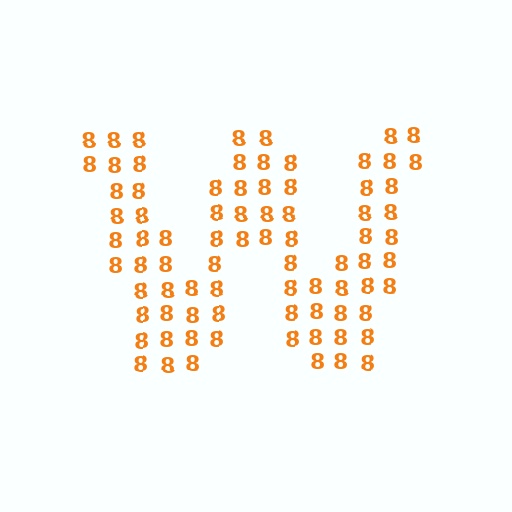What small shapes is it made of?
It is made of small digit 8's.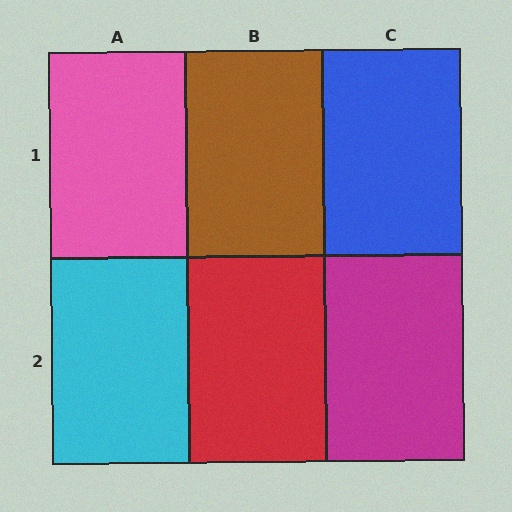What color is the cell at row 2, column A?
Cyan.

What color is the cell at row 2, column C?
Magenta.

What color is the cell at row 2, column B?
Red.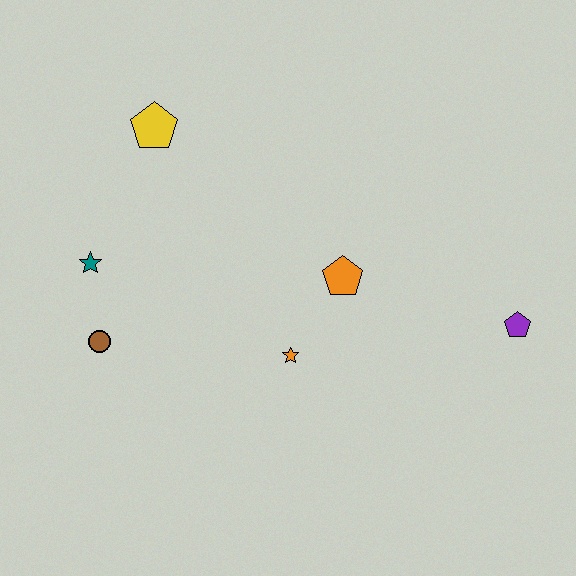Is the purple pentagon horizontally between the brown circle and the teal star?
No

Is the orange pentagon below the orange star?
No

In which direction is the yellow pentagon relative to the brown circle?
The yellow pentagon is above the brown circle.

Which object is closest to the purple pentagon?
The orange pentagon is closest to the purple pentagon.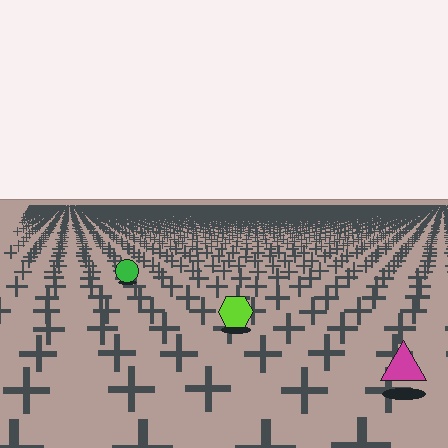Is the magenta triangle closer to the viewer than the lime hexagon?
Yes. The magenta triangle is closer — you can tell from the texture gradient: the ground texture is coarser near it.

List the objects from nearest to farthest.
From nearest to farthest: the magenta triangle, the lime hexagon, the green circle.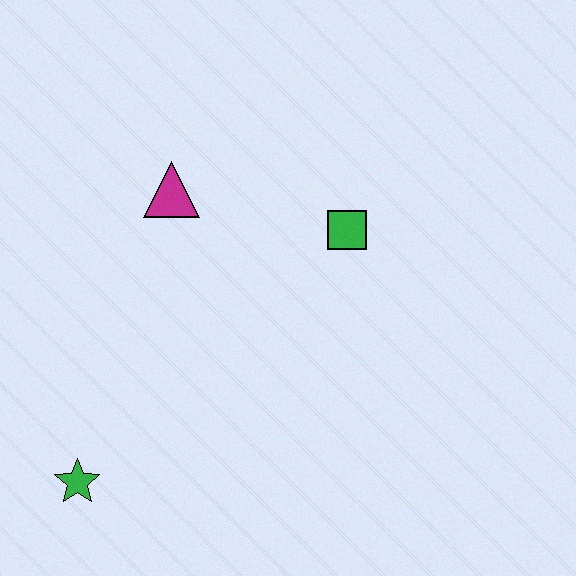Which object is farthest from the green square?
The green star is farthest from the green square.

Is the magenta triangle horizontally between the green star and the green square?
Yes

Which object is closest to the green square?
The magenta triangle is closest to the green square.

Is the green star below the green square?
Yes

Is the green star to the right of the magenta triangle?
No